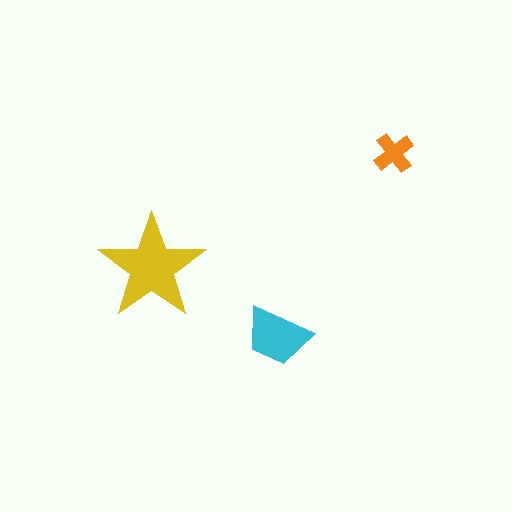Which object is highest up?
The orange cross is topmost.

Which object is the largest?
The yellow star.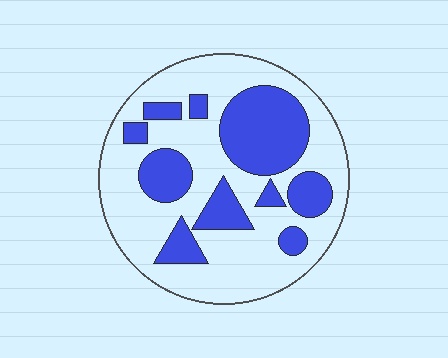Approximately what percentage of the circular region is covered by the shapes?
Approximately 35%.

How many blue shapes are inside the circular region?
10.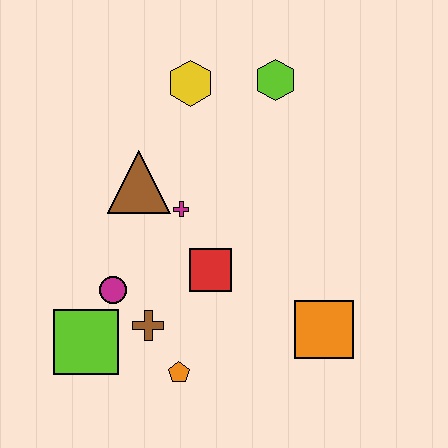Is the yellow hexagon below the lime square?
No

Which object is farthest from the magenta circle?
The lime hexagon is farthest from the magenta circle.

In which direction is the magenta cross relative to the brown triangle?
The magenta cross is to the right of the brown triangle.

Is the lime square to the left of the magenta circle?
Yes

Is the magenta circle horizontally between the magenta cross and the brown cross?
No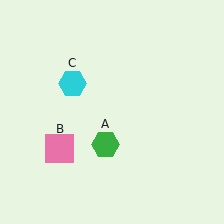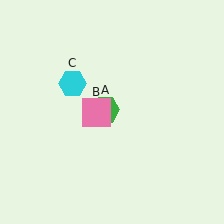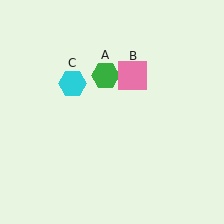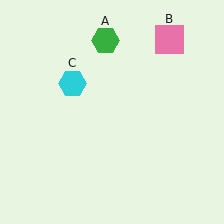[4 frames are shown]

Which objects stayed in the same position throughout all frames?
Cyan hexagon (object C) remained stationary.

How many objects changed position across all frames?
2 objects changed position: green hexagon (object A), pink square (object B).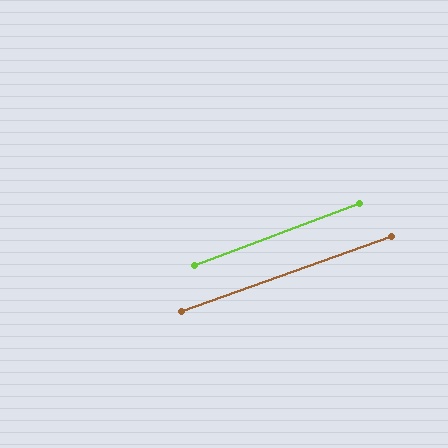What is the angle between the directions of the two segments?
Approximately 1 degree.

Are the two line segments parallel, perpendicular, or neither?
Parallel — their directions differ by only 0.6°.